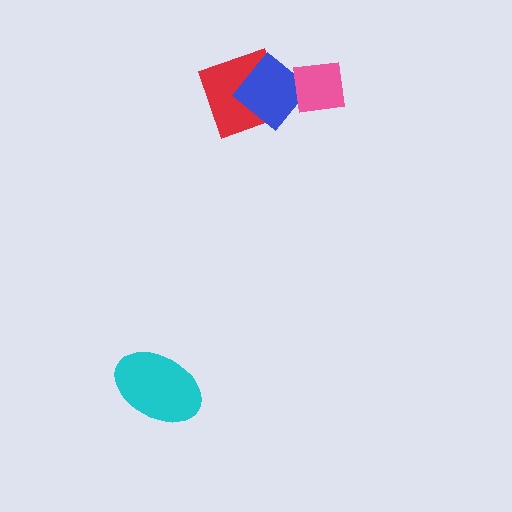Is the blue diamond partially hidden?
Yes, it is partially covered by another shape.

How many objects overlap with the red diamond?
1 object overlaps with the red diamond.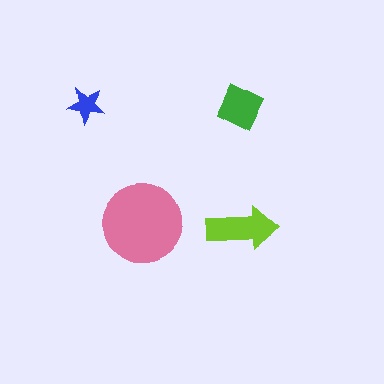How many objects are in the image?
There are 4 objects in the image.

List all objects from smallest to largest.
The blue star, the green diamond, the lime arrow, the pink circle.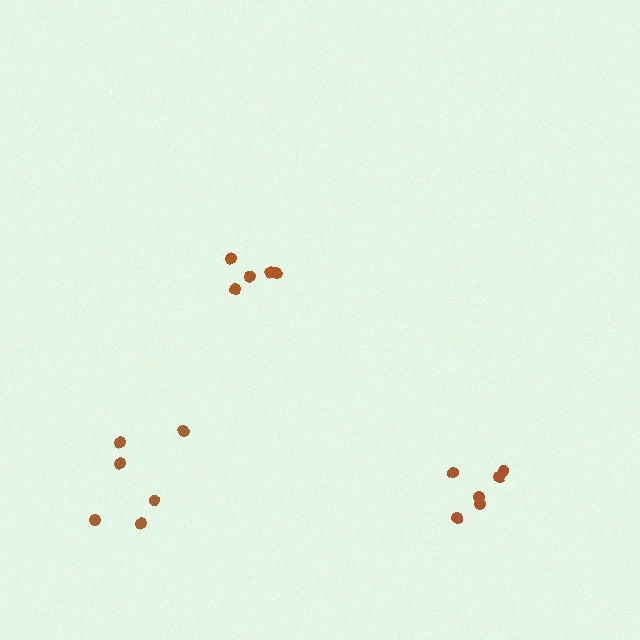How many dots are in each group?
Group 1: 6 dots, Group 2: 5 dots, Group 3: 6 dots (17 total).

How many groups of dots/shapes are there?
There are 3 groups.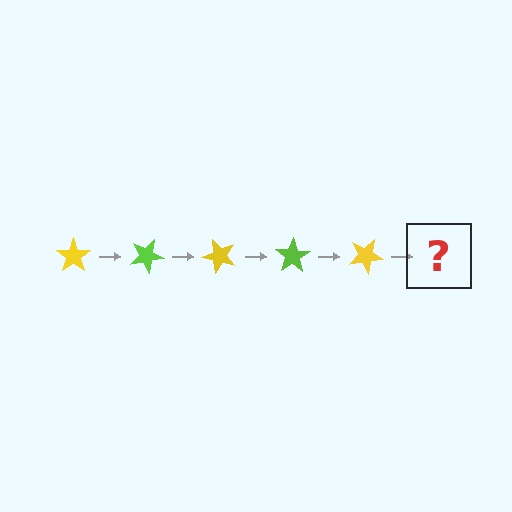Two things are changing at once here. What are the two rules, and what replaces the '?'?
The two rules are that it rotates 25 degrees each step and the color cycles through yellow and lime. The '?' should be a lime star, rotated 125 degrees from the start.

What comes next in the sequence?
The next element should be a lime star, rotated 125 degrees from the start.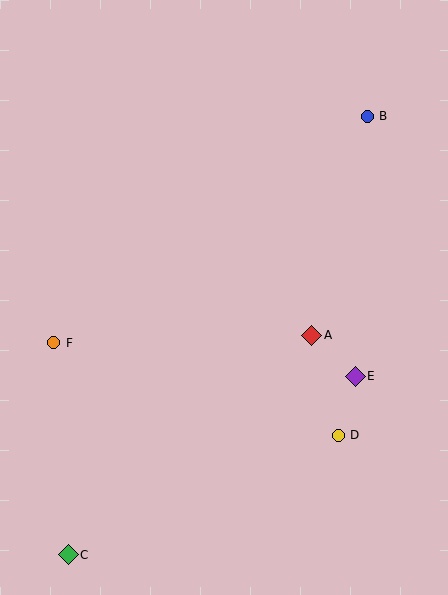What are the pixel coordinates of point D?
Point D is at (338, 435).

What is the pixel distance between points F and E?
The distance between F and E is 303 pixels.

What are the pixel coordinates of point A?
Point A is at (312, 335).